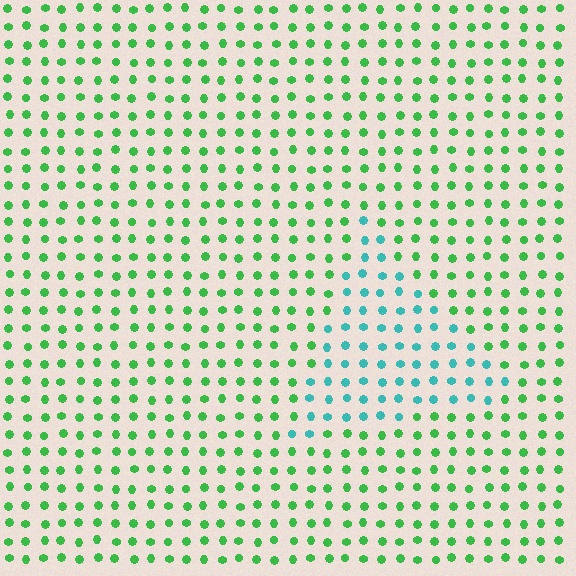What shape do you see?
I see a triangle.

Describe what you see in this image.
The image is filled with small green elements in a uniform arrangement. A triangle-shaped region is visible where the elements are tinted to a slightly different hue, forming a subtle color boundary.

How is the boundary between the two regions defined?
The boundary is defined purely by a slight shift in hue (about 50 degrees). Spacing, size, and orientation are identical on both sides.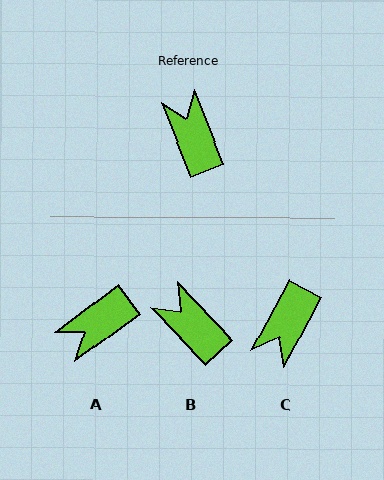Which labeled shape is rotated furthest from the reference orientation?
C, about 130 degrees away.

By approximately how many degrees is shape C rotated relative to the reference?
Approximately 130 degrees counter-clockwise.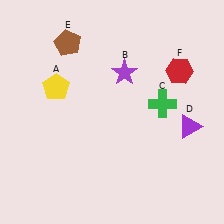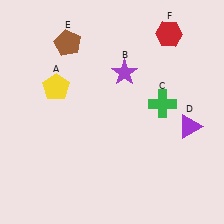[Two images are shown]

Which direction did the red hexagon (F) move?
The red hexagon (F) moved up.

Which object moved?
The red hexagon (F) moved up.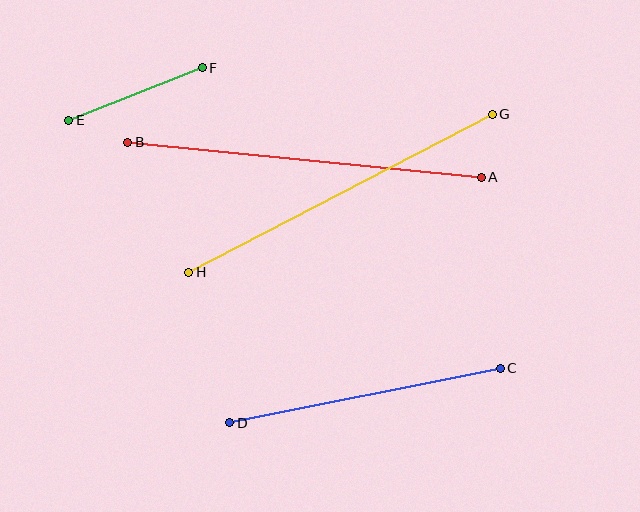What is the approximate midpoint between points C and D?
The midpoint is at approximately (365, 395) pixels.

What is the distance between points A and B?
The distance is approximately 355 pixels.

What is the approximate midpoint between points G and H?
The midpoint is at approximately (340, 193) pixels.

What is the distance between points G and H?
The distance is approximately 342 pixels.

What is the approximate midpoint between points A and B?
The midpoint is at approximately (304, 160) pixels.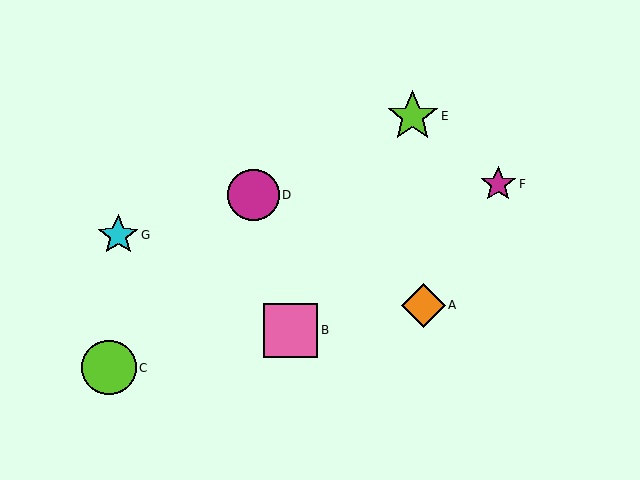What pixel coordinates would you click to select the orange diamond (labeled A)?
Click at (424, 305) to select the orange diamond A.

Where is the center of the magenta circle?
The center of the magenta circle is at (253, 195).